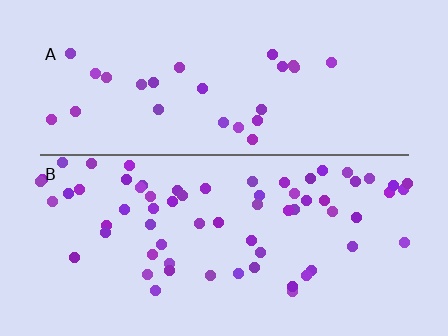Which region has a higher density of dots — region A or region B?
B (the bottom).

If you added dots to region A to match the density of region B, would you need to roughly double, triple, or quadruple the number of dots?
Approximately double.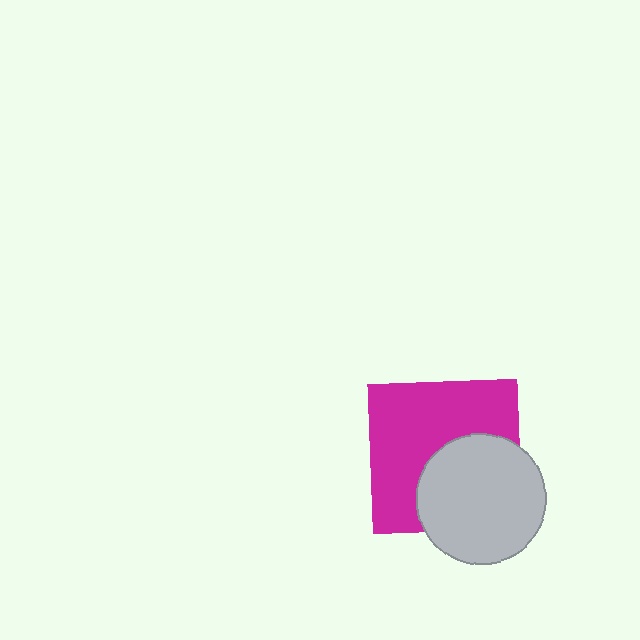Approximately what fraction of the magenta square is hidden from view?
Roughly 40% of the magenta square is hidden behind the light gray circle.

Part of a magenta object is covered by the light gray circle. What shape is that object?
It is a square.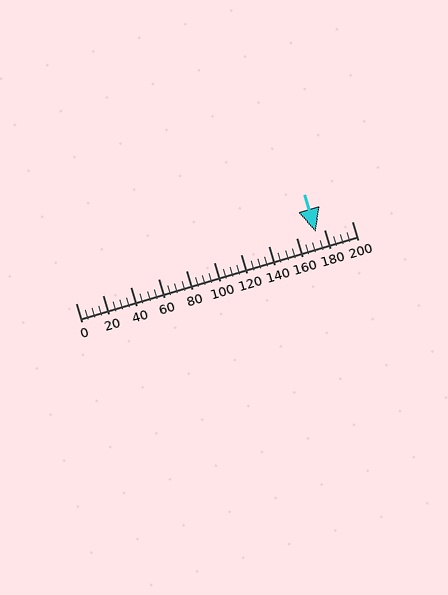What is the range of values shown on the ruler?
The ruler shows values from 0 to 200.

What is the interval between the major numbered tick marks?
The major tick marks are spaced 20 units apart.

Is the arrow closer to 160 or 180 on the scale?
The arrow is closer to 180.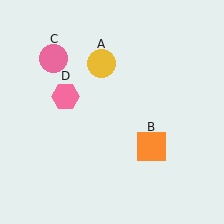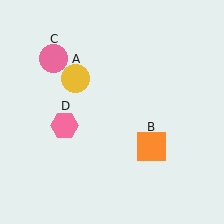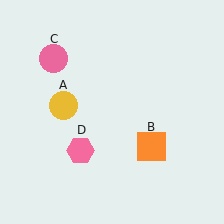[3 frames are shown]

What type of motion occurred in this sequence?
The yellow circle (object A), pink hexagon (object D) rotated counterclockwise around the center of the scene.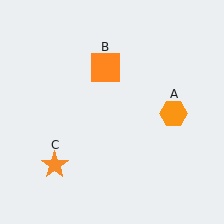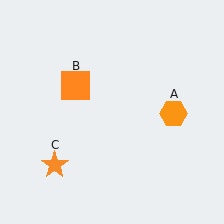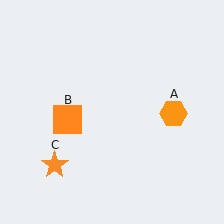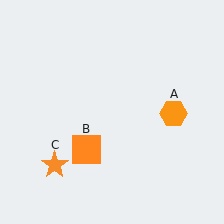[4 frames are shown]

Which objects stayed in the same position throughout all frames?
Orange hexagon (object A) and orange star (object C) remained stationary.